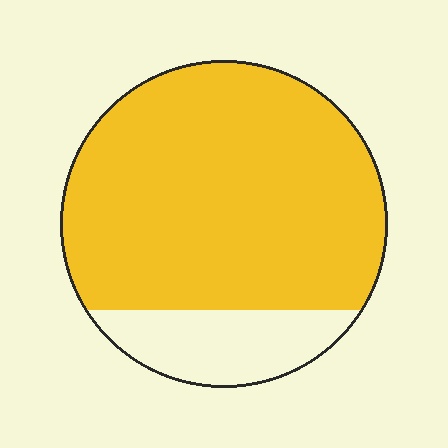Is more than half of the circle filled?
Yes.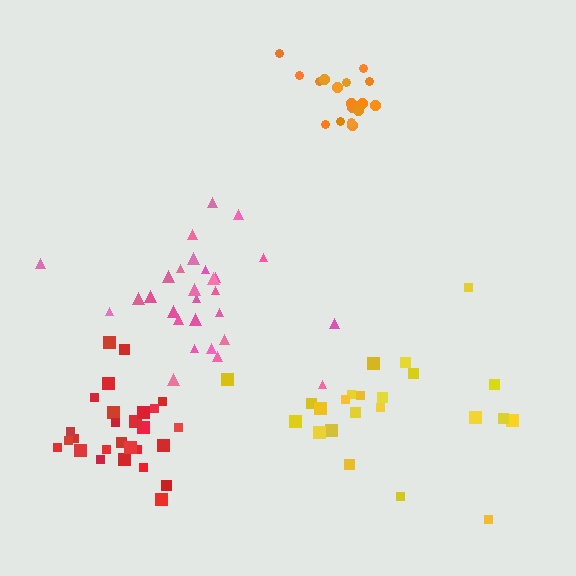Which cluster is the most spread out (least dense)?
Yellow.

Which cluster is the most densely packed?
Orange.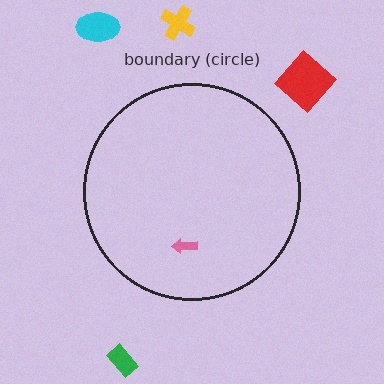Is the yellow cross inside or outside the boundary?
Outside.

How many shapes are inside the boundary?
1 inside, 4 outside.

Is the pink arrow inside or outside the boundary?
Inside.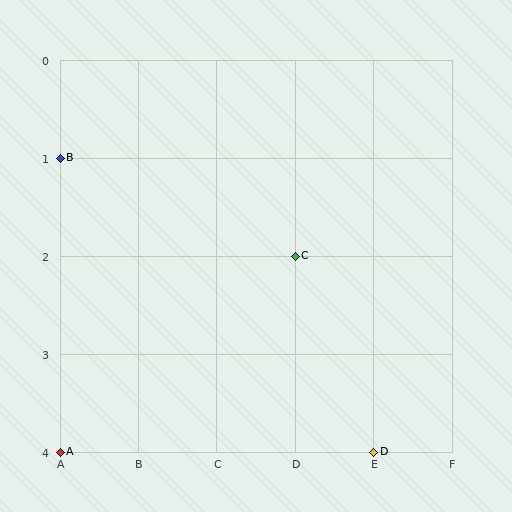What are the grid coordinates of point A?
Point A is at grid coordinates (A, 4).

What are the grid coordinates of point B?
Point B is at grid coordinates (A, 1).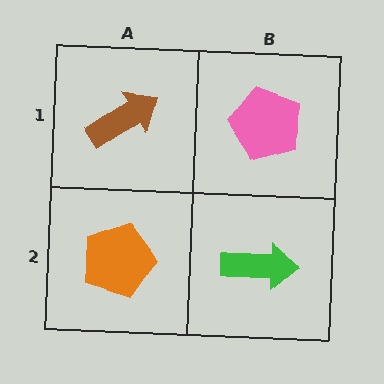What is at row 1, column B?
A pink pentagon.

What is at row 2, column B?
A green arrow.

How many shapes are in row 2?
2 shapes.